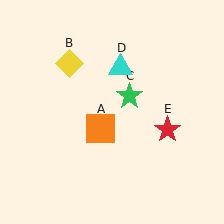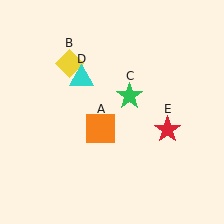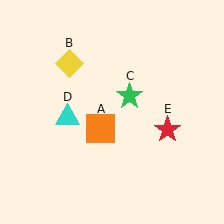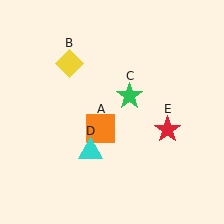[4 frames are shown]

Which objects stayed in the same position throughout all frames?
Orange square (object A) and yellow diamond (object B) and green star (object C) and red star (object E) remained stationary.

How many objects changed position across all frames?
1 object changed position: cyan triangle (object D).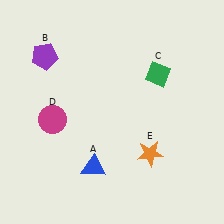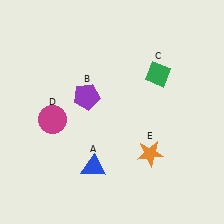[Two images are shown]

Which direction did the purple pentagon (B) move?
The purple pentagon (B) moved right.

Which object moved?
The purple pentagon (B) moved right.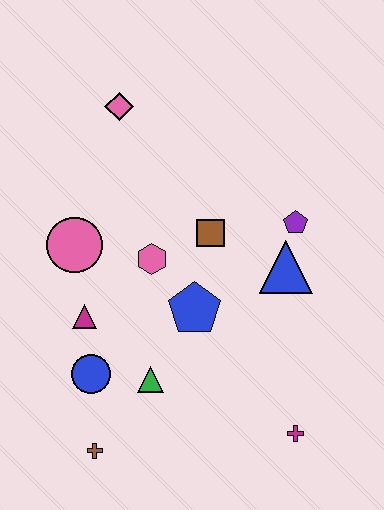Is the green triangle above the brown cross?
Yes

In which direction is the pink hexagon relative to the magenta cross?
The pink hexagon is above the magenta cross.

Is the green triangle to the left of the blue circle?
No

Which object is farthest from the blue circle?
The pink diamond is farthest from the blue circle.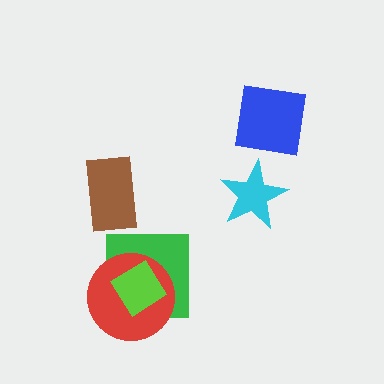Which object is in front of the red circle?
The lime diamond is in front of the red circle.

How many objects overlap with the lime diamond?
2 objects overlap with the lime diamond.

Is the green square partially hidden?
Yes, it is partially covered by another shape.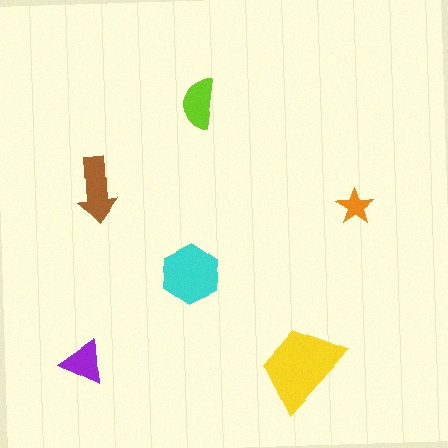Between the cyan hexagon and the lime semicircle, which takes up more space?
The cyan hexagon.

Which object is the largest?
The yellow trapezoid.